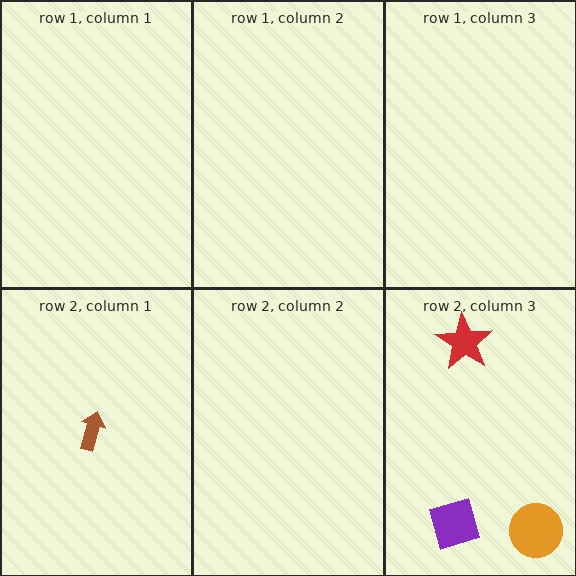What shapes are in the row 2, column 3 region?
The purple diamond, the red star, the orange circle.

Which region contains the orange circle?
The row 2, column 3 region.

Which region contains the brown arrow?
The row 2, column 1 region.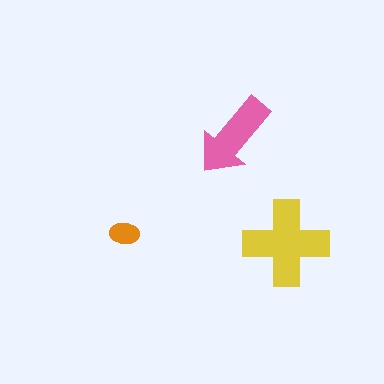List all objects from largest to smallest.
The yellow cross, the pink arrow, the orange ellipse.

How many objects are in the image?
There are 3 objects in the image.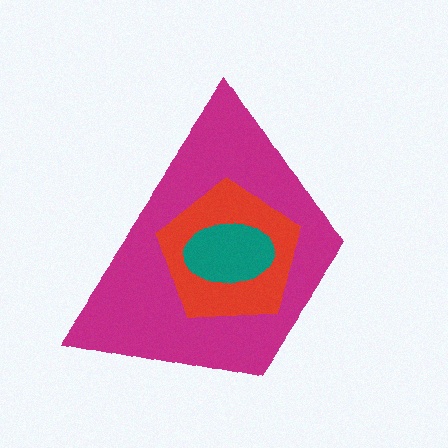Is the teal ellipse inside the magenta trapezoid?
Yes.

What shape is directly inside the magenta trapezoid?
The red pentagon.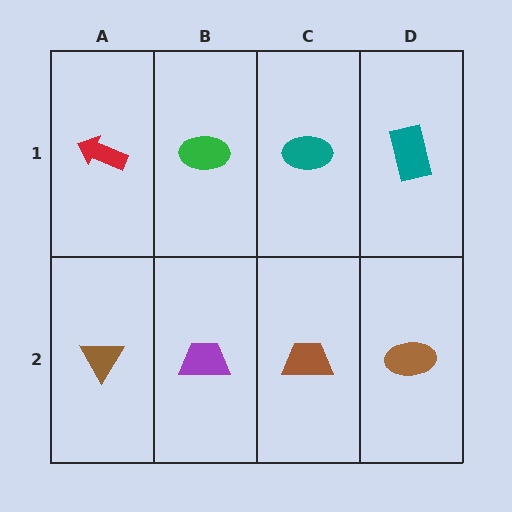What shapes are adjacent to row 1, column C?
A brown trapezoid (row 2, column C), a green ellipse (row 1, column B), a teal rectangle (row 1, column D).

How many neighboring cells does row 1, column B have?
3.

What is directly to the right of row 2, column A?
A purple trapezoid.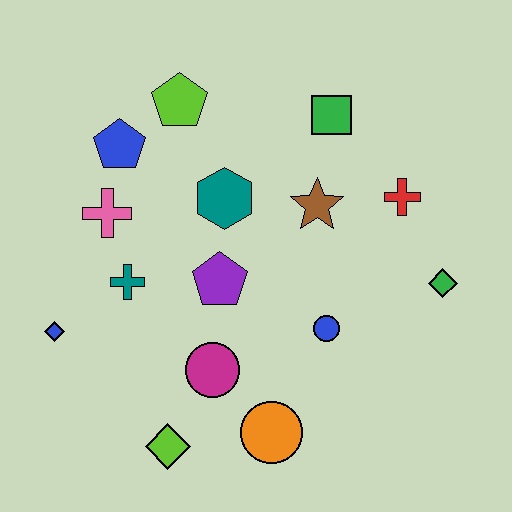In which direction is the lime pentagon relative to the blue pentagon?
The lime pentagon is to the right of the blue pentagon.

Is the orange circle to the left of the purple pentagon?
No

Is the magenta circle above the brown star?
No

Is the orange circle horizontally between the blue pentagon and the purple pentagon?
No